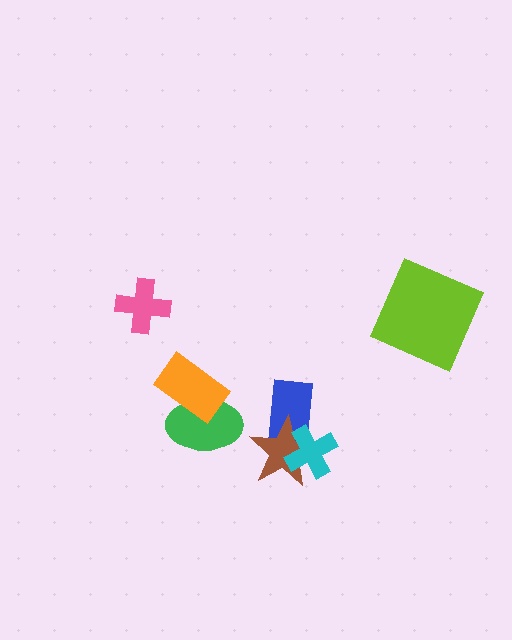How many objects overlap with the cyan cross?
2 objects overlap with the cyan cross.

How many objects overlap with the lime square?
0 objects overlap with the lime square.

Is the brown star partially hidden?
Yes, it is partially covered by another shape.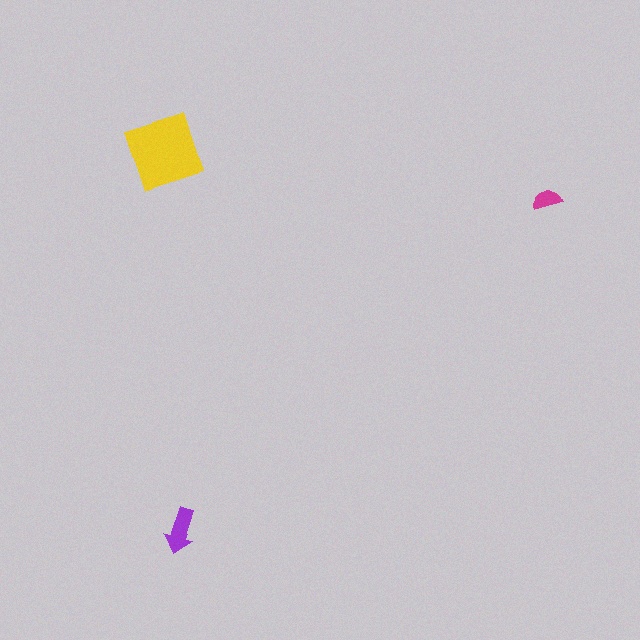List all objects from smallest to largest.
The magenta semicircle, the purple arrow, the yellow diamond.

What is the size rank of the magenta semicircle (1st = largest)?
3rd.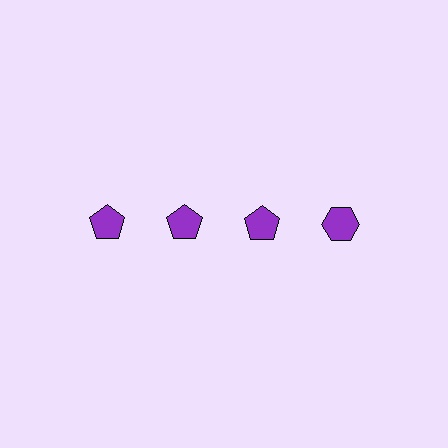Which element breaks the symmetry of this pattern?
The purple hexagon in the top row, second from right column breaks the symmetry. All other shapes are purple pentagons.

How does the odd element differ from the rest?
It has a different shape: hexagon instead of pentagon.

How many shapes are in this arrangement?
There are 4 shapes arranged in a grid pattern.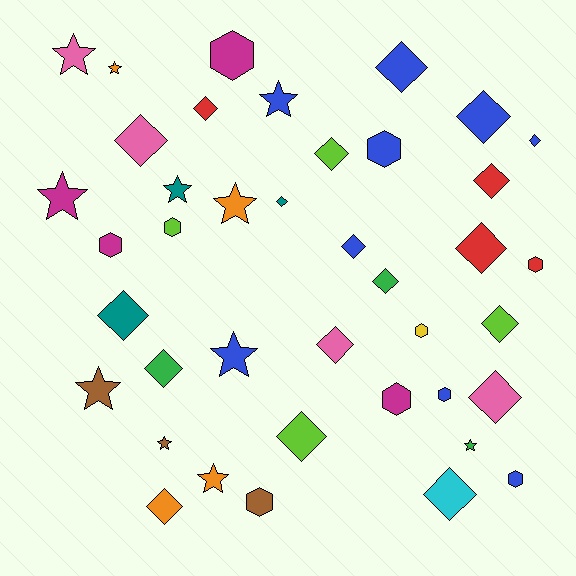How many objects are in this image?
There are 40 objects.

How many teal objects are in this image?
There are 3 teal objects.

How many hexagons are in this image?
There are 10 hexagons.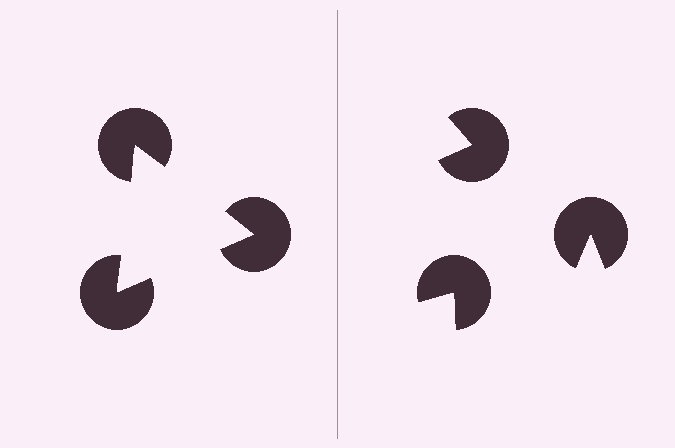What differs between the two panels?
The pac-man discs are positioned identically on both sides; only the wedge orientations differ. On the left they align to a triangle; on the right they are misaligned.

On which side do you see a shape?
An illusory triangle appears on the left side. On the right side the wedge cuts are rotated, so no coherent shape forms.